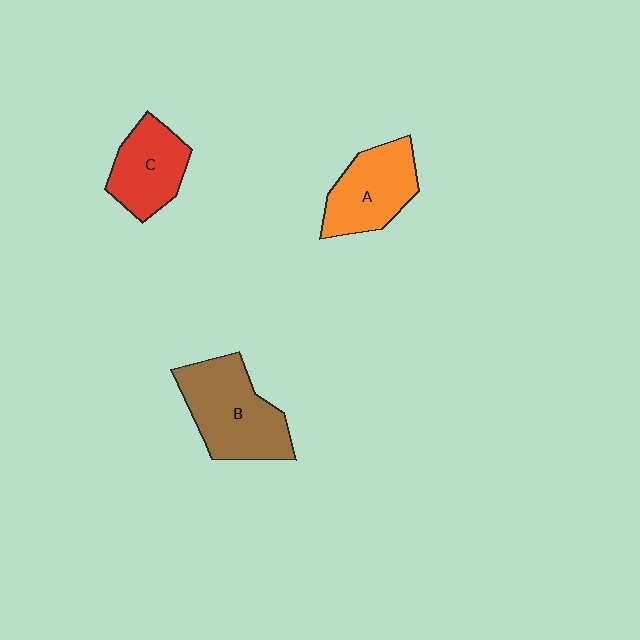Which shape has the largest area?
Shape B (brown).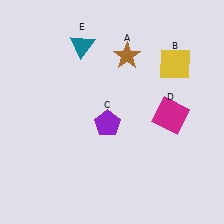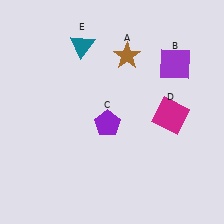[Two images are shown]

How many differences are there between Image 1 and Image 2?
There is 1 difference between the two images.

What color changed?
The square (B) changed from yellow in Image 1 to purple in Image 2.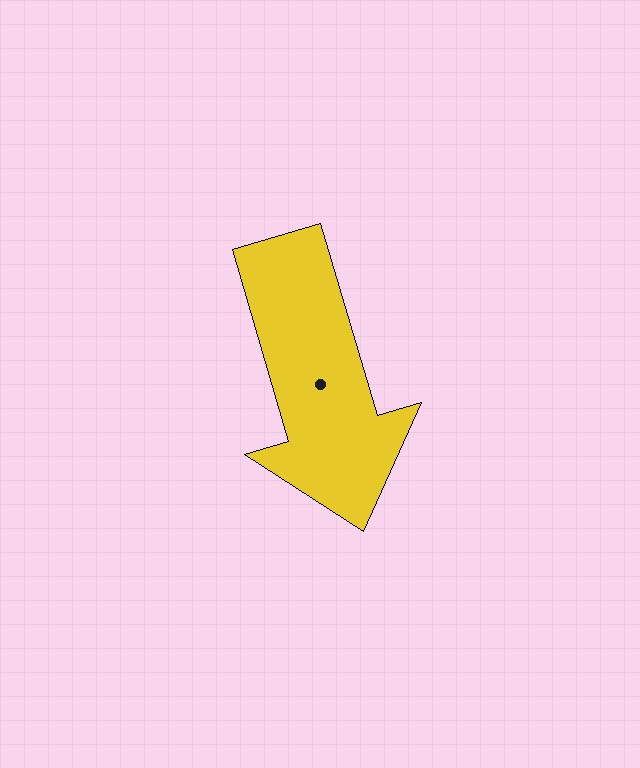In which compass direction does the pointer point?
South.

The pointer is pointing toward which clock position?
Roughly 5 o'clock.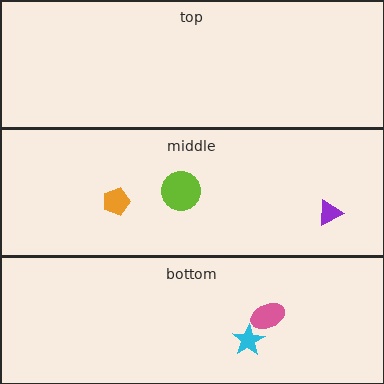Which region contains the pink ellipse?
The bottom region.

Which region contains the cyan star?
The bottom region.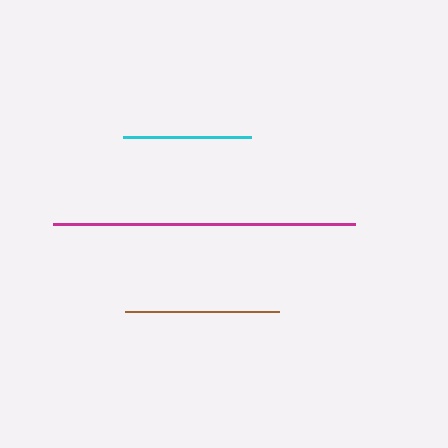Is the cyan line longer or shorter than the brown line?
The brown line is longer than the cyan line.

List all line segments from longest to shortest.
From longest to shortest: magenta, brown, cyan.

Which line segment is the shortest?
The cyan line is the shortest at approximately 128 pixels.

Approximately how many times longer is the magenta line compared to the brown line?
The magenta line is approximately 2.0 times the length of the brown line.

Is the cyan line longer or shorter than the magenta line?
The magenta line is longer than the cyan line.